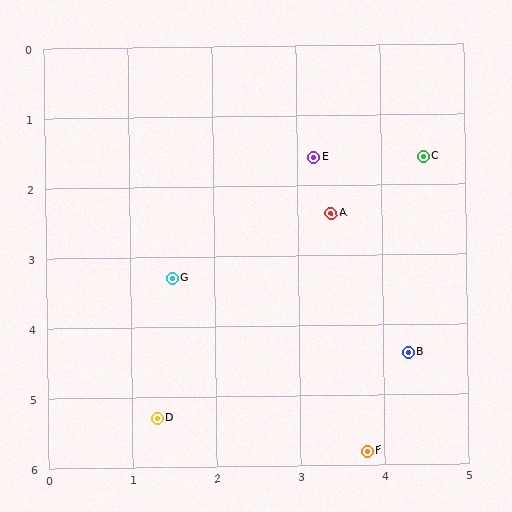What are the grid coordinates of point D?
Point D is at approximately (1.3, 5.3).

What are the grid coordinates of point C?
Point C is at approximately (4.5, 1.6).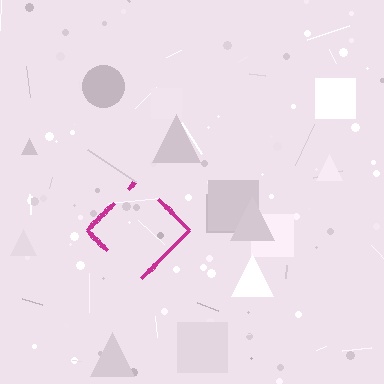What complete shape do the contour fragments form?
The contour fragments form a diamond.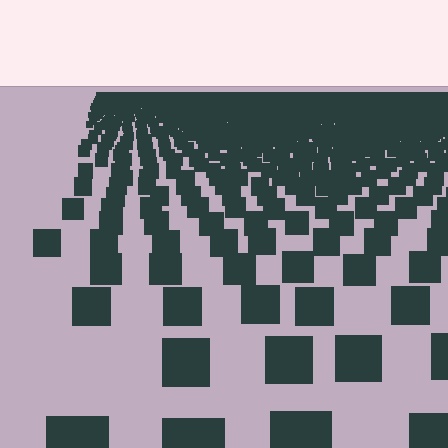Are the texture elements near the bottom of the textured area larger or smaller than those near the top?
Larger. Near the bottom, elements are closer to the viewer and appear at a bigger on-screen size.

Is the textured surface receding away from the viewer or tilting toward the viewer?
The surface is receding away from the viewer. Texture elements get smaller and denser toward the top.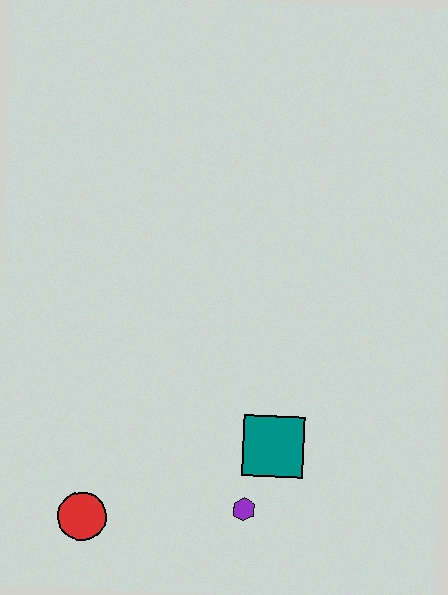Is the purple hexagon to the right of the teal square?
No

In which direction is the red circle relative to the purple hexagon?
The red circle is to the left of the purple hexagon.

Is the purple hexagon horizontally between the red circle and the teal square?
Yes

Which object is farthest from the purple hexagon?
The red circle is farthest from the purple hexagon.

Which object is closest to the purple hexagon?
The teal square is closest to the purple hexagon.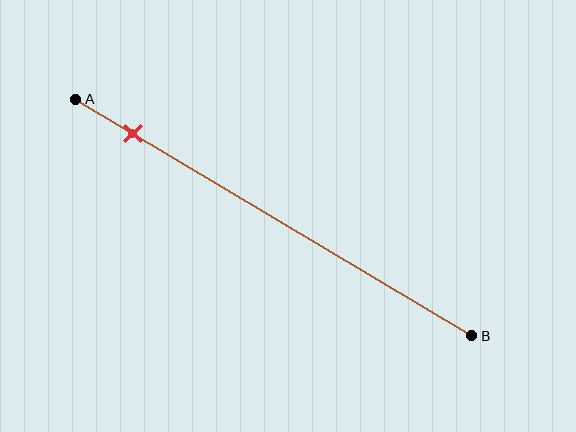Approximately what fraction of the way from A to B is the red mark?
The red mark is approximately 15% of the way from A to B.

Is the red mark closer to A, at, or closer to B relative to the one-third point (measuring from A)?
The red mark is closer to point A than the one-third point of segment AB.